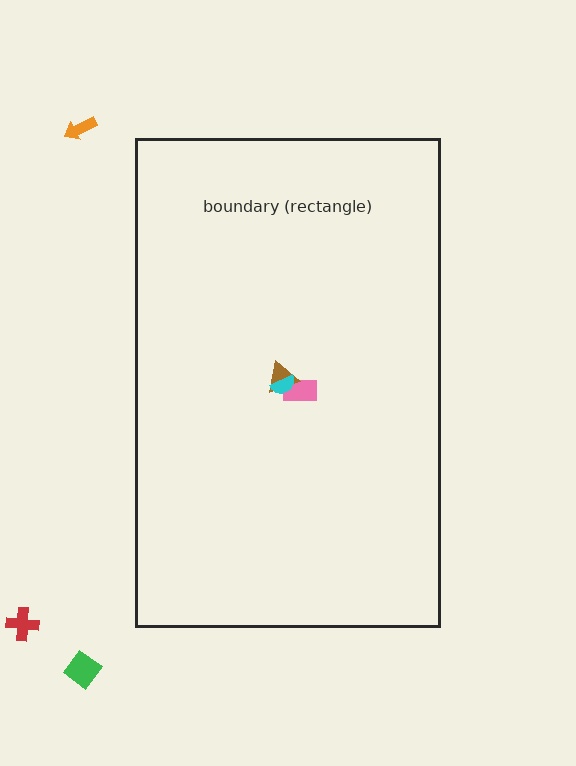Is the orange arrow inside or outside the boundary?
Outside.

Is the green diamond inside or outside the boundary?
Outside.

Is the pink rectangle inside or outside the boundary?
Inside.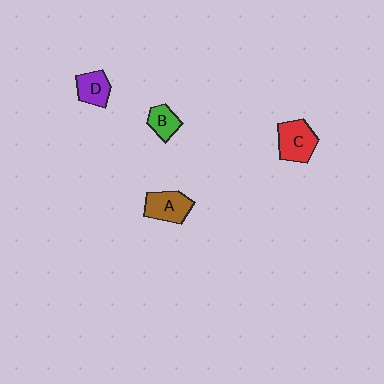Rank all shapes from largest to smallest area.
From largest to smallest: C (red), A (brown), D (purple), B (green).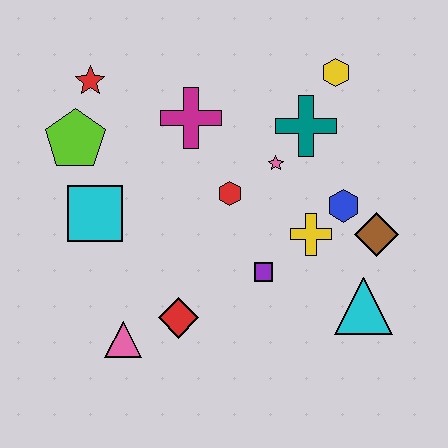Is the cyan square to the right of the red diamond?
No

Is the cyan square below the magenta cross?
Yes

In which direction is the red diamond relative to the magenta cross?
The red diamond is below the magenta cross.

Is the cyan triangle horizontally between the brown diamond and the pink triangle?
Yes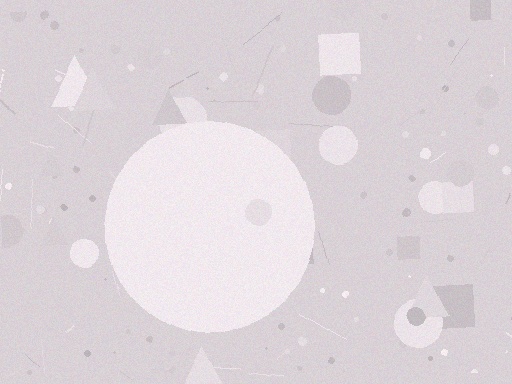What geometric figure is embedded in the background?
A circle is embedded in the background.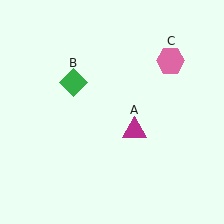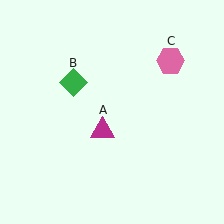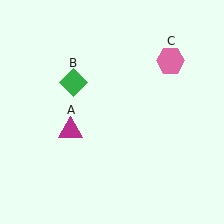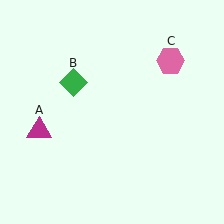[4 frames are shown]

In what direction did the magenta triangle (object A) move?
The magenta triangle (object A) moved left.